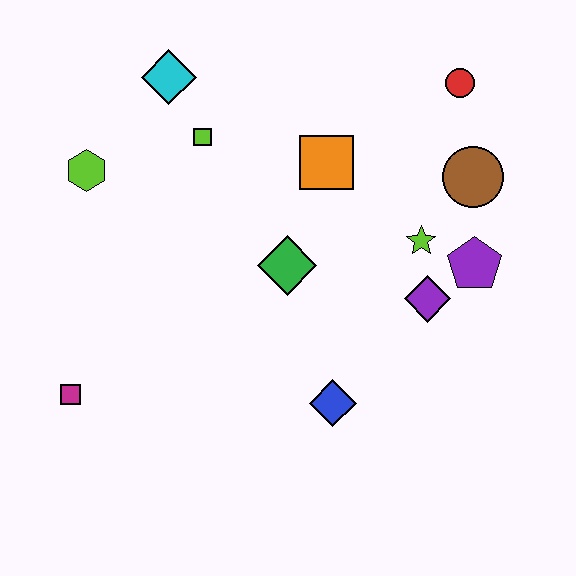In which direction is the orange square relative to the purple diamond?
The orange square is above the purple diamond.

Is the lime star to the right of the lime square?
Yes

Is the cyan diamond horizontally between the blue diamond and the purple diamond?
No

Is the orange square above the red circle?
No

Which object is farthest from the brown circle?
The magenta square is farthest from the brown circle.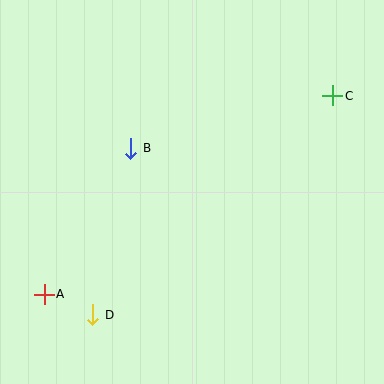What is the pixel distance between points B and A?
The distance between B and A is 170 pixels.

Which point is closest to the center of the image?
Point B at (131, 148) is closest to the center.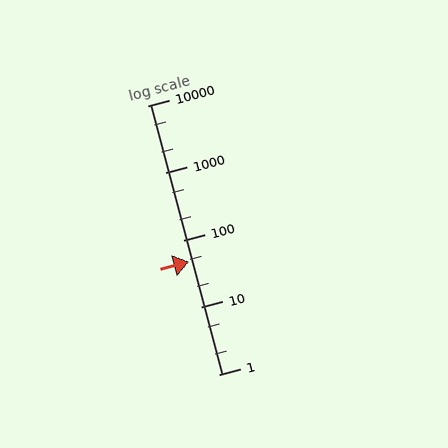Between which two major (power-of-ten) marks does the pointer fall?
The pointer is between 10 and 100.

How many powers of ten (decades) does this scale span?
The scale spans 4 decades, from 1 to 10000.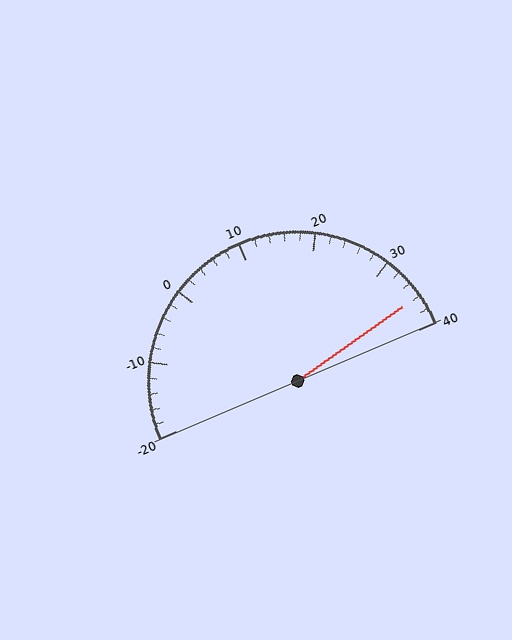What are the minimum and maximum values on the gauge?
The gauge ranges from -20 to 40.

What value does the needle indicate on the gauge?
The needle indicates approximately 36.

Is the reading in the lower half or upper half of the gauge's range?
The reading is in the upper half of the range (-20 to 40).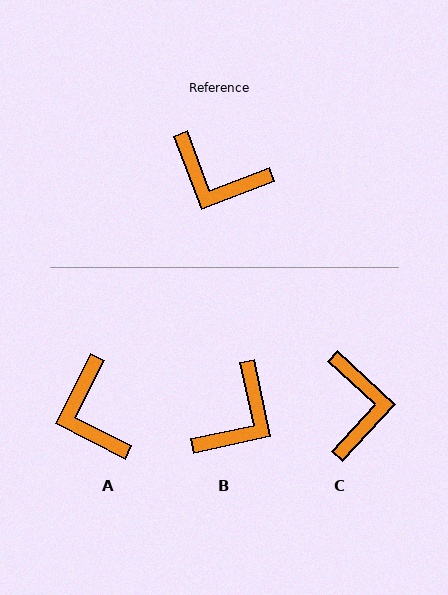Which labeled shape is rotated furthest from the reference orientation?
C, about 117 degrees away.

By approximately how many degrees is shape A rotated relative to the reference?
Approximately 48 degrees clockwise.